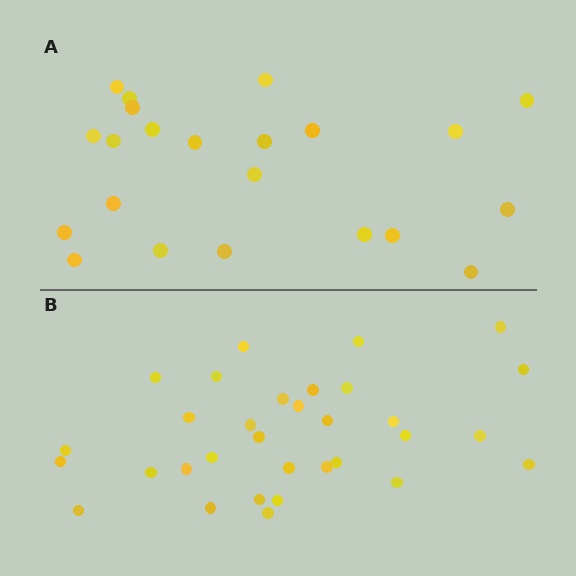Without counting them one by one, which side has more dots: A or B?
Region B (the bottom region) has more dots.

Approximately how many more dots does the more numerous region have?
Region B has roughly 10 or so more dots than region A.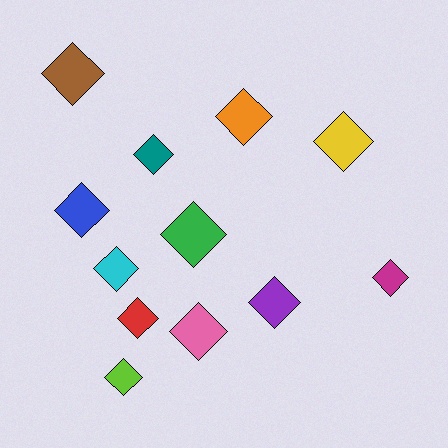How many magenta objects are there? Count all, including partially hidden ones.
There is 1 magenta object.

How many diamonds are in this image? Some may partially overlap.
There are 12 diamonds.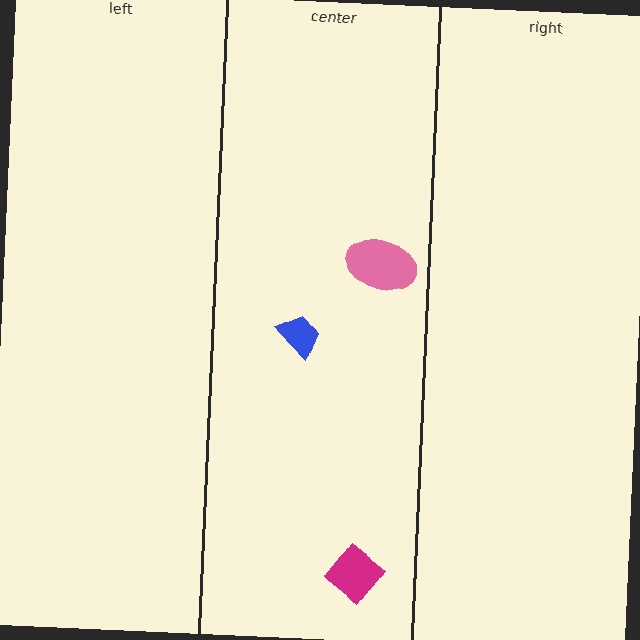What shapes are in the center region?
The blue trapezoid, the pink ellipse, the magenta diamond.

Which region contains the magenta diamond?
The center region.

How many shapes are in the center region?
3.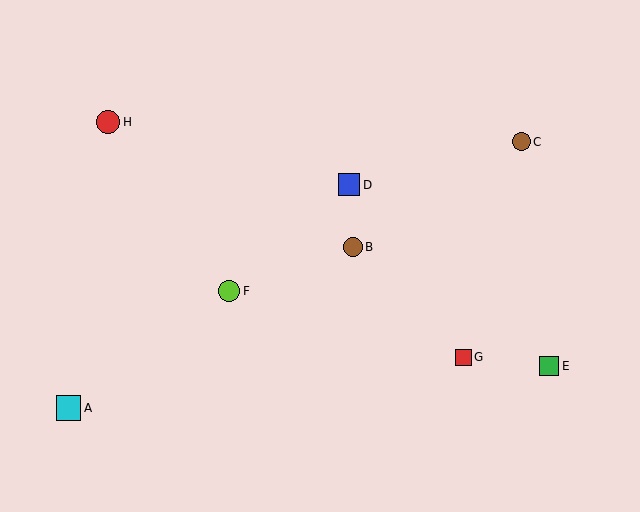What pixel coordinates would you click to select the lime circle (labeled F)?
Click at (229, 291) to select the lime circle F.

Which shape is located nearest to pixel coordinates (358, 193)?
The blue square (labeled D) at (349, 185) is nearest to that location.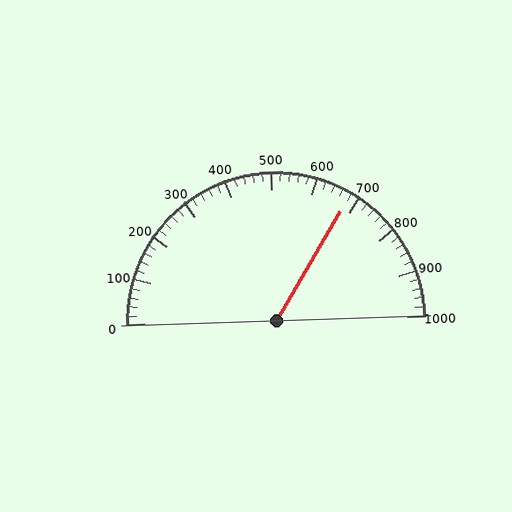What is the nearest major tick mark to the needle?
The nearest major tick mark is 700.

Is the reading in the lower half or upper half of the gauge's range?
The reading is in the upper half of the range (0 to 1000).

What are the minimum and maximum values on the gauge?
The gauge ranges from 0 to 1000.